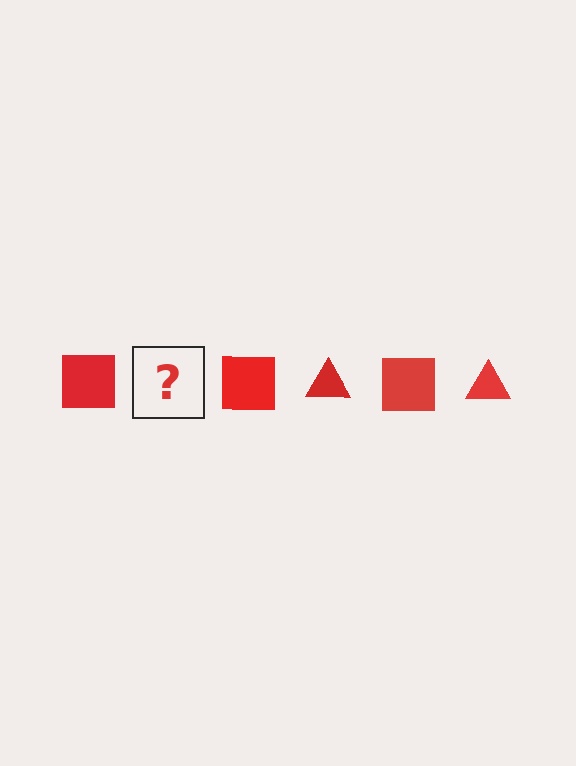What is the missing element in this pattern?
The missing element is a red triangle.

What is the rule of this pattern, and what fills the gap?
The rule is that the pattern cycles through square, triangle shapes in red. The gap should be filled with a red triangle.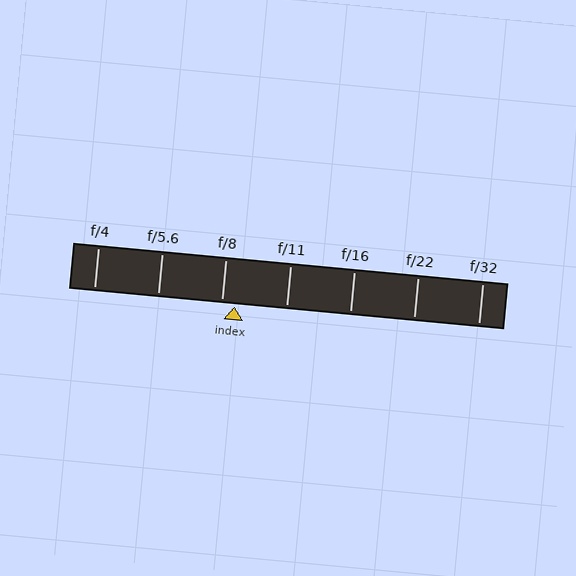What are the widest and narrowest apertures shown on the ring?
The widest aperture shown is f/4 and the narrowest is f/32.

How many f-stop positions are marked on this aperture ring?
There are 7 f-stop positions marked.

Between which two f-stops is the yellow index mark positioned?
The index mark is between f/8 and f/11.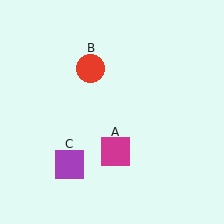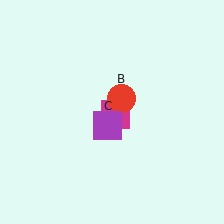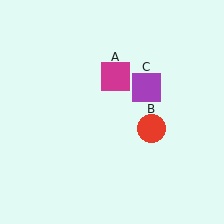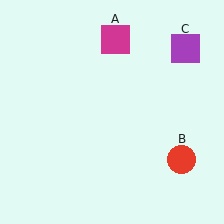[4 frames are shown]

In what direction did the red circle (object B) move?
The red circle (object B) moved down and to the right.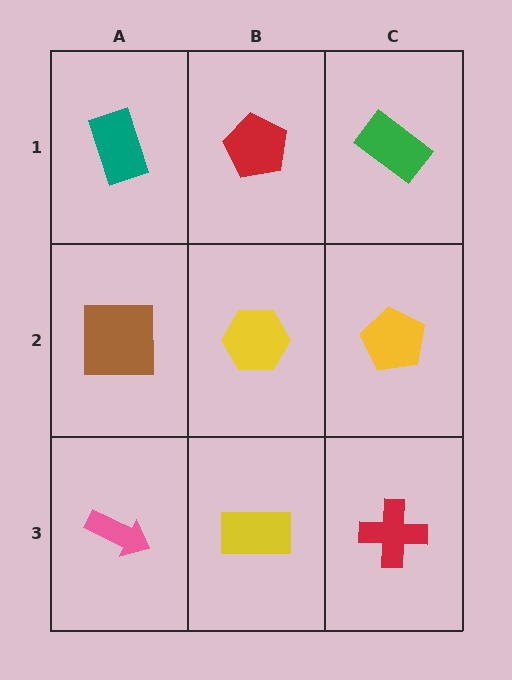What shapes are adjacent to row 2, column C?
A green rectangle (row 1, column C), a red cross (row 3, column C), a yellow hexagon (row 2, column B).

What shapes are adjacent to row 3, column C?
A yellow pentagon (row 2, column C), a yellow rectangle (row 3, column B).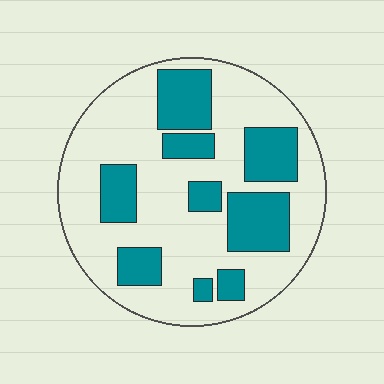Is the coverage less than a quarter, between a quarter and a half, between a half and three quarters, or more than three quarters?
Between a quarter and a half.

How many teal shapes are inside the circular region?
9.